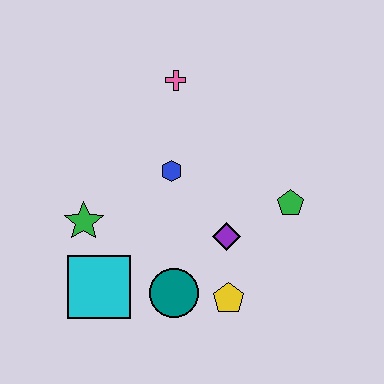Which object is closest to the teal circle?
The yellow pentagon is closest to the teal circle.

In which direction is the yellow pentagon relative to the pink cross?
The yellow pentagon is below the pink cross.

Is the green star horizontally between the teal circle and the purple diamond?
No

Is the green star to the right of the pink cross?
No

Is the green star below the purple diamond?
No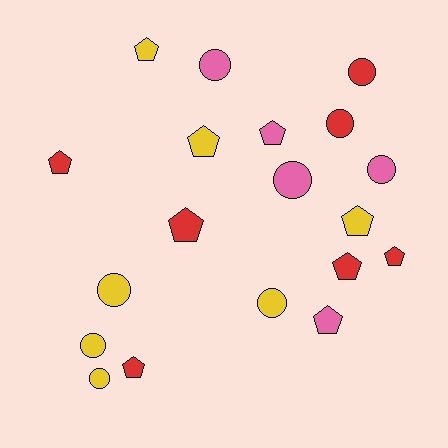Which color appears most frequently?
Yellow, with 7 objects.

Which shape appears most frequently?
Pentagon, with 10 objects.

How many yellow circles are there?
There are 4 yellow circles.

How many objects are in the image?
There are 19 objects.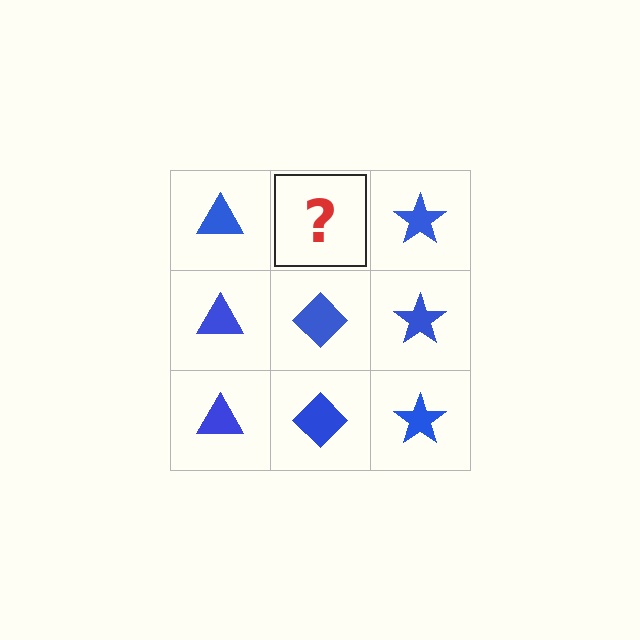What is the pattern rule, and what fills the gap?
The rule is that each column has a consistent shape. The gap should be filled with a blue diamond.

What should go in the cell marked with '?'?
The missing cell should contain a blue diamond.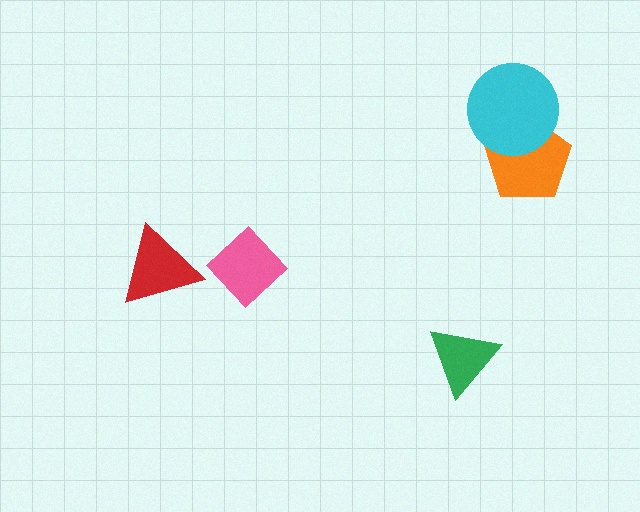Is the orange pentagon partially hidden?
Yes, it is partially covered by another shape.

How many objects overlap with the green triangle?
0 objects overlap with the green triangle.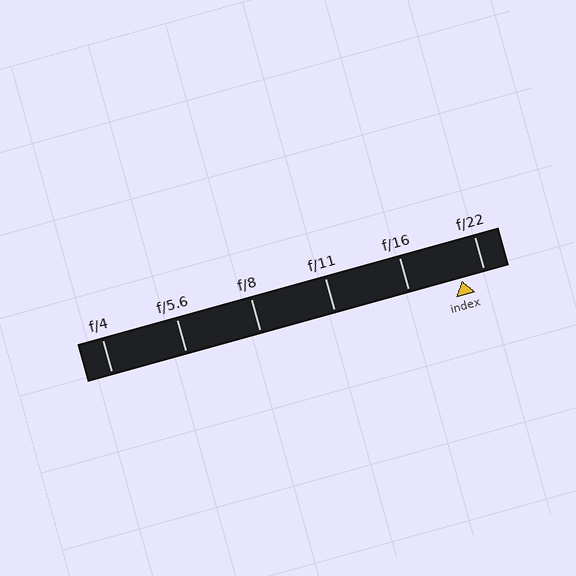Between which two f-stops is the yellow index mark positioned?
The index mark is between f/16 and f/22.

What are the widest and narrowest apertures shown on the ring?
The widest aperture shown is f/4 and the narrowest is f/22.